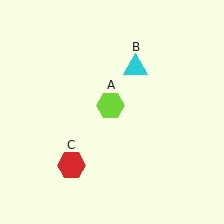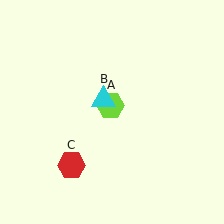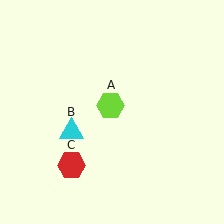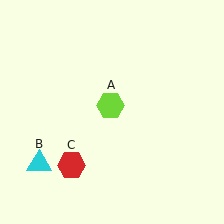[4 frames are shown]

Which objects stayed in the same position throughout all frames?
Lime hexagon (object A) and red hexagon (object C) remained stationary.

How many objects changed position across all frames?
1 object changed position: cyan triangle (object B).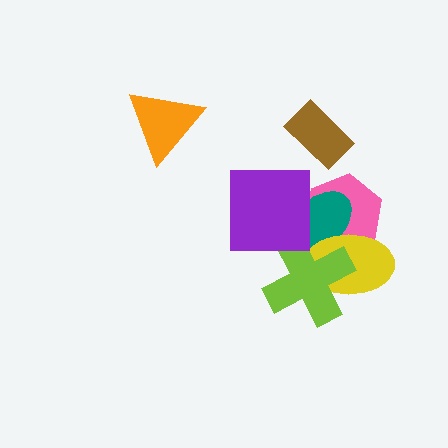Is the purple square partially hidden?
No, no other shape covers it.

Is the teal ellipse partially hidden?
Yes, it is partially covered by another shape.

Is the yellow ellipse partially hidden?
Yes, it is partially covered by another shape.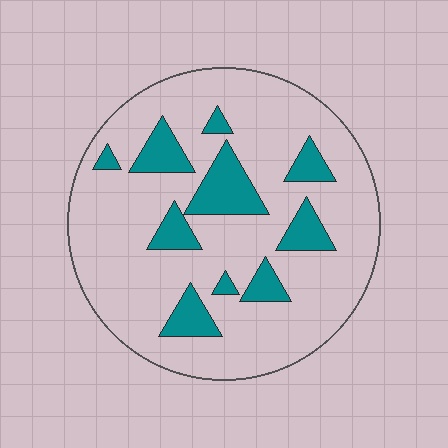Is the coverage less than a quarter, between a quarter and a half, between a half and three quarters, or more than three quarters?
Less than a quarter.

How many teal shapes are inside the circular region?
10.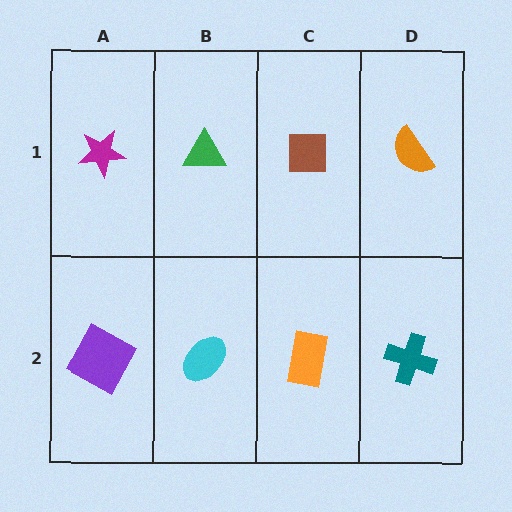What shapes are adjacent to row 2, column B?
A green triangle (row 1, column B), a purple square (row 2, column A), an orange rectangle (row 2, column C).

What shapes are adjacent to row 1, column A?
A purple square (row 2, column A), a green triangle (row 1, column B).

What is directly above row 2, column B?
A green triangle.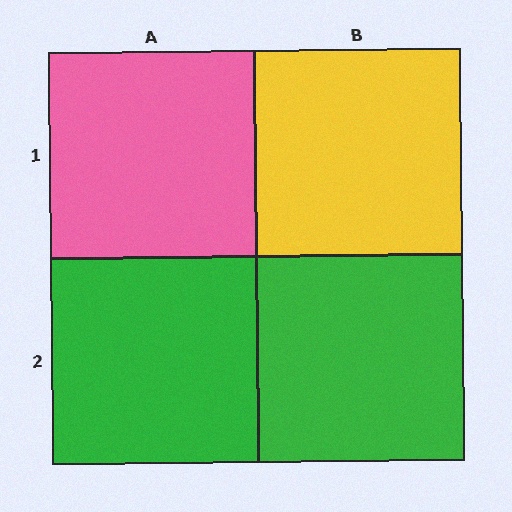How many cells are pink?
1 cell is pink.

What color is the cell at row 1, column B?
Yellow.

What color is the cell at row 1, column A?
Pink.